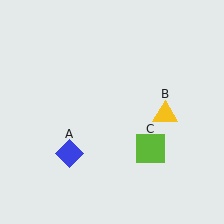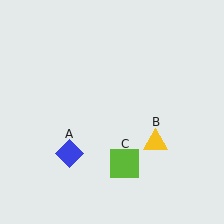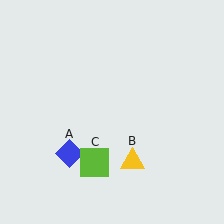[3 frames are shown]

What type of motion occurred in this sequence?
The yellow triangle (object B), lime square (object C) rotated clockwise around the center of the scene.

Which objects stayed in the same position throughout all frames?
Blue diamond (object A) remained stationary.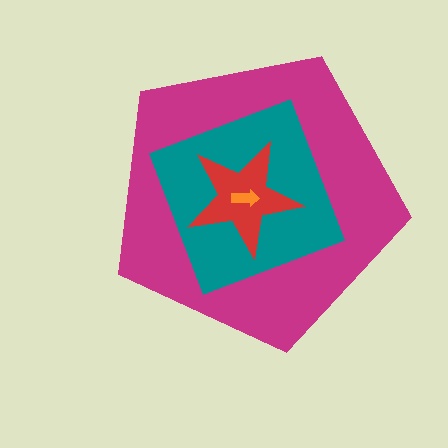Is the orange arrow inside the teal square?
Yes.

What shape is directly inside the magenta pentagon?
The teal square.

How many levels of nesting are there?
4.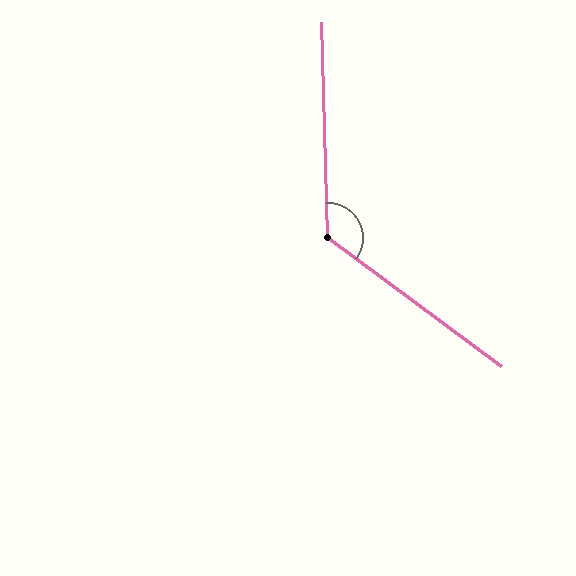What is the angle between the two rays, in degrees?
Approximately 128 degrees.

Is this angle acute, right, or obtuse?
It is obtuse.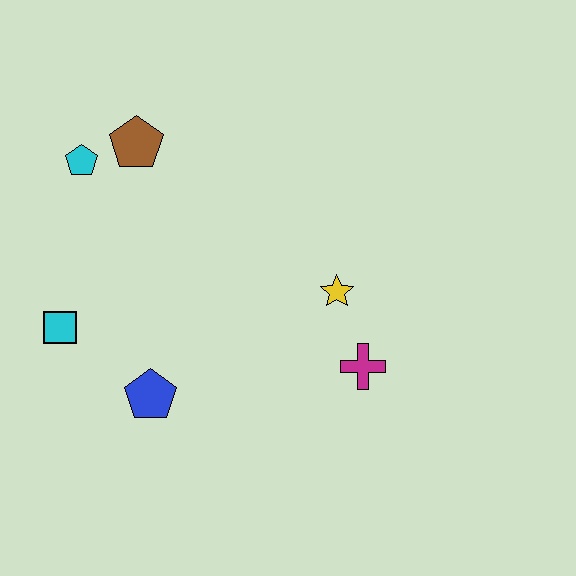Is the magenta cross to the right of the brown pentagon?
Yes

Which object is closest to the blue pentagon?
The cyan square is closest to the blue pentagon.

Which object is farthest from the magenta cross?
The cyan pentagon is farthest from the magenta cross.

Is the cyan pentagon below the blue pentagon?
No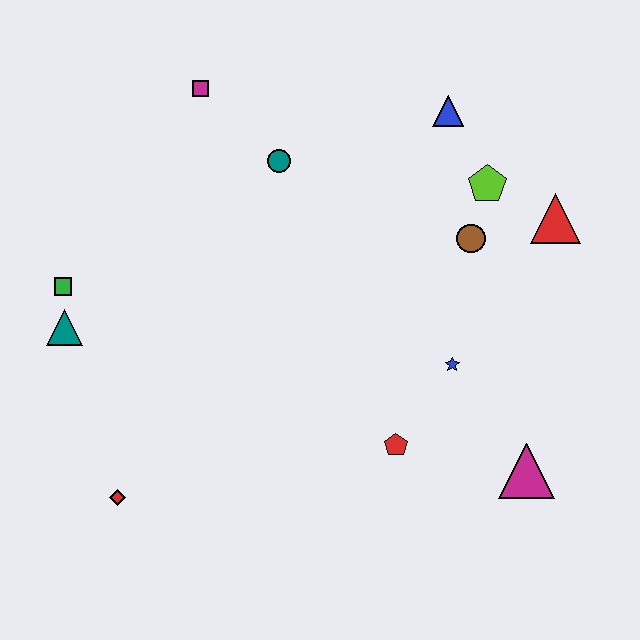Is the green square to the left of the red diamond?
Yes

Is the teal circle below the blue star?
No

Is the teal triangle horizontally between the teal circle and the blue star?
No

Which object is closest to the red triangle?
The lime pentagon is closest to the red triangle.